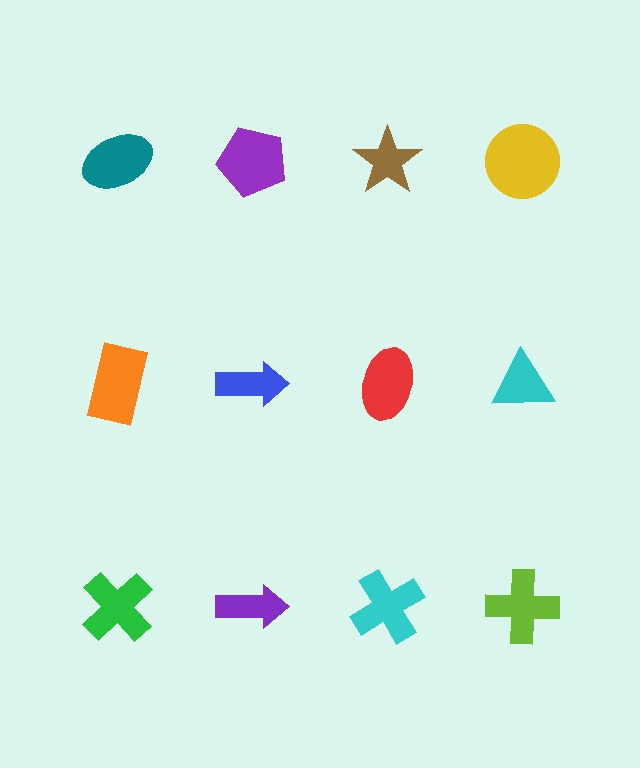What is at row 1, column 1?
A teal ellipse.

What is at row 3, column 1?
A green cross.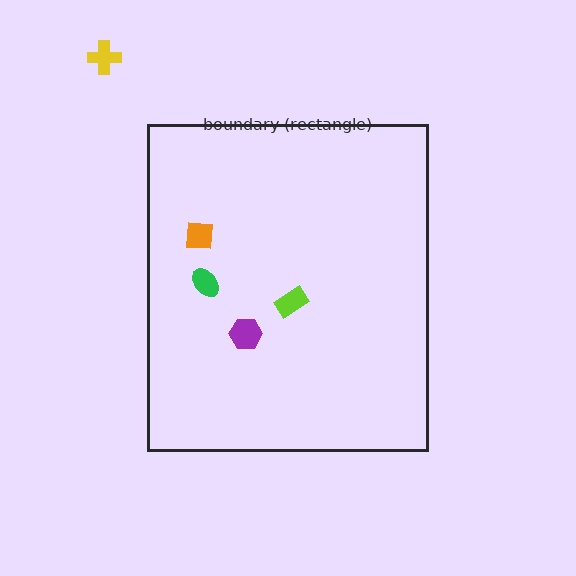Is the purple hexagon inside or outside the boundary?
Inside.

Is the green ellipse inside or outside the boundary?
Inside.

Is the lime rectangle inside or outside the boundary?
Inside.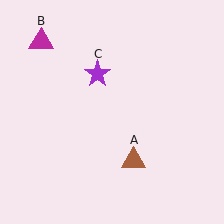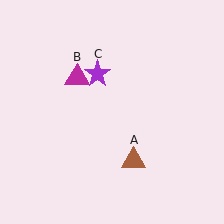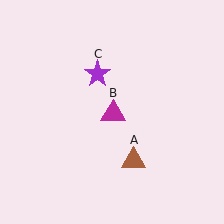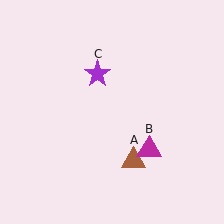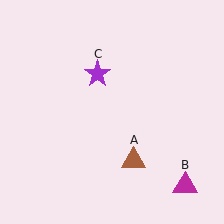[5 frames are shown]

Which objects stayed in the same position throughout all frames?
Brown triangle (object A) and purple star (object C) remained stationary.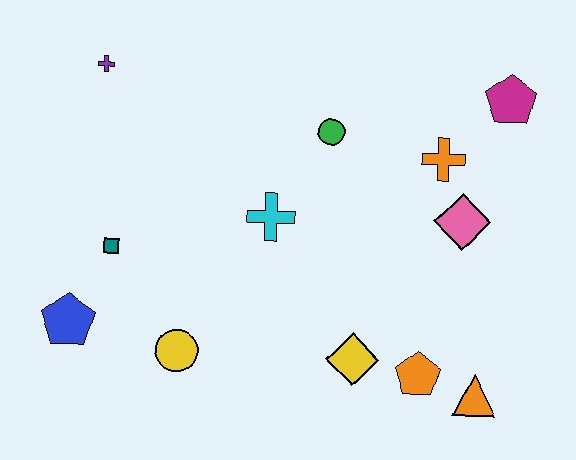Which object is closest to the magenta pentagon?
The orange cross is closest to the magenta pentagon.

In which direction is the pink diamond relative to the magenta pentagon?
The pink diamond is below the magenta pentagon.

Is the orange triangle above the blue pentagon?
No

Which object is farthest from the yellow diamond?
The purple cross is farthest from the yellow diamond.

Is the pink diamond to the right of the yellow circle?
Yes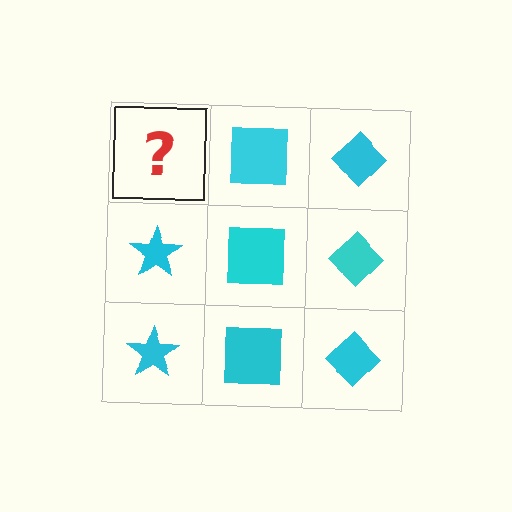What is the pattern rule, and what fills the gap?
The rule is that each column has a consistent shape. The gap should be filled with a cyan star.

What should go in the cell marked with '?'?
The missing cell should contain a cyan star.